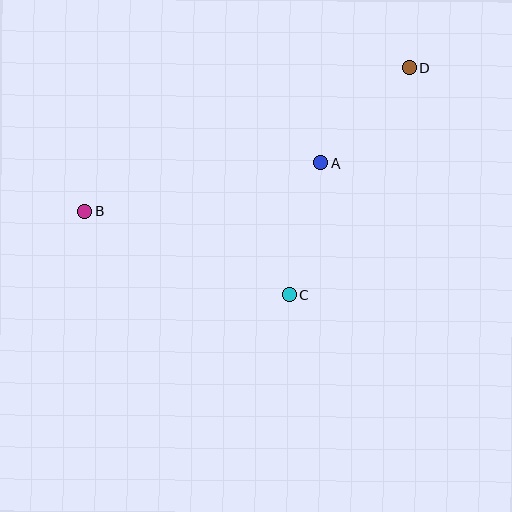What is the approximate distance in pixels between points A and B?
The distance between A and B is approximately 240 pixels.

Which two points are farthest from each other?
Points B and D are farthest from each other.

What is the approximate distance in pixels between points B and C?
The distance between B and C is approximately 220 pixels.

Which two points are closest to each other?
Points A and D are closest to each other.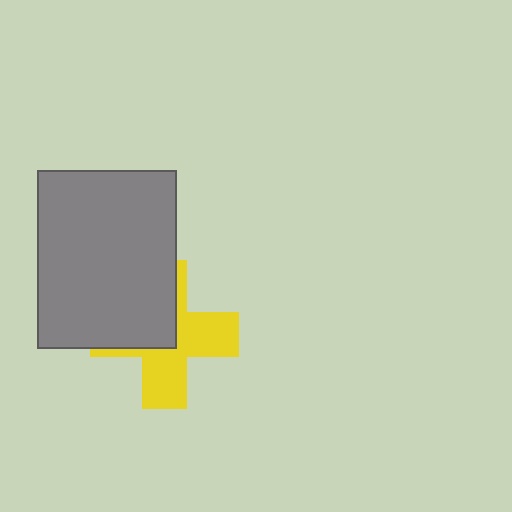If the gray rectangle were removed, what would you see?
You would see the complete yellow cross.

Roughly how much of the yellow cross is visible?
About half of it is visible (roughly 55%).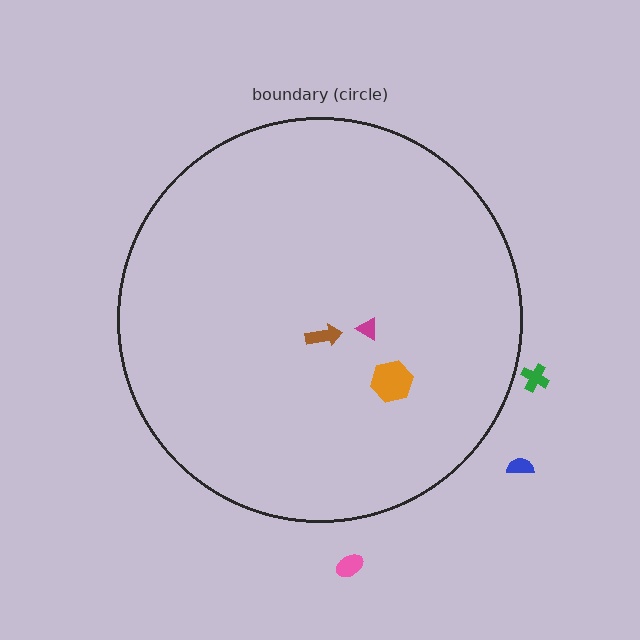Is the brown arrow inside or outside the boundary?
Inside.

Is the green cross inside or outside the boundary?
Outside.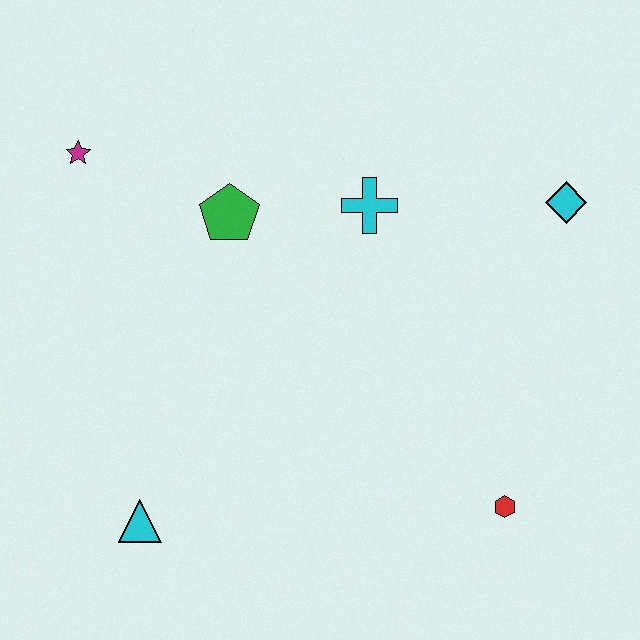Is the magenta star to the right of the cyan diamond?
No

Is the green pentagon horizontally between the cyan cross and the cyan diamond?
No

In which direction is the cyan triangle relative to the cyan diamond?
The cyan triangle is to the left of the cyan diamond.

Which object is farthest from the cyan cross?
The cyan triangle is farthest from the cyan cross.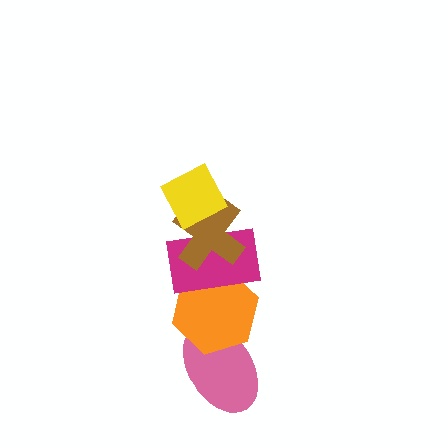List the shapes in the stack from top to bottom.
From top to bottom: the yellow diamond, the brown cross, the magenta rectangle, the orange hexagon, the pink ellipse.